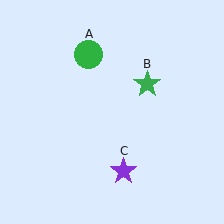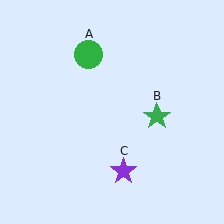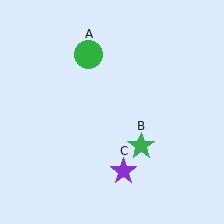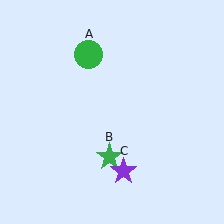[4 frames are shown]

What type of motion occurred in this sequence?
The green star (object B) rotated clockwise around the center of the scene.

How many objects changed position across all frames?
1 object changed position: green star (object B).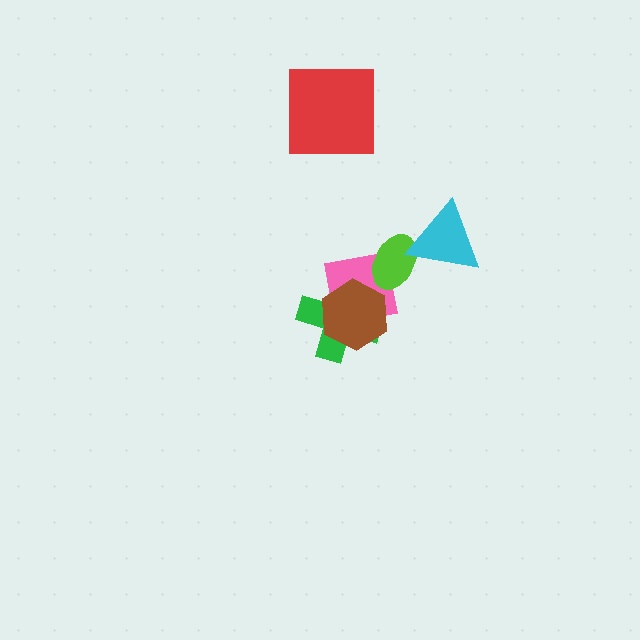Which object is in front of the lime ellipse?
The cyan triangle is in front of the lime ellipse.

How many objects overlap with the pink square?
3 objects overlap with the pink square.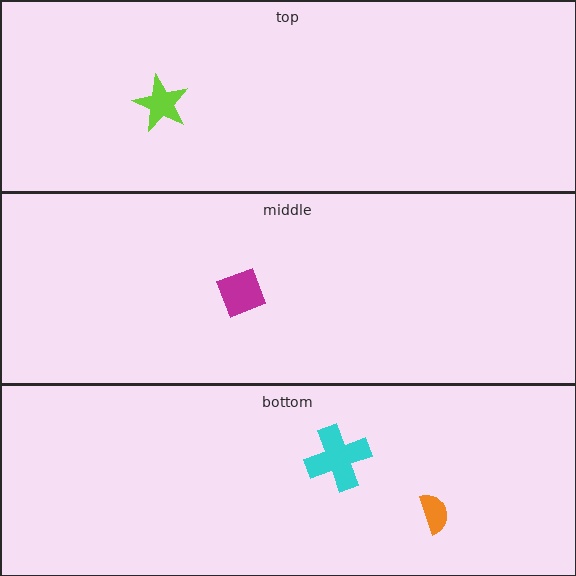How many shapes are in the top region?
1.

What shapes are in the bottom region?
The orange semicircle, the cyan cross.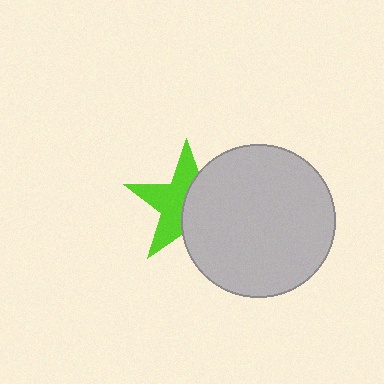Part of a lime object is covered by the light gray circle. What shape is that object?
It is a star.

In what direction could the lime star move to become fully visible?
The lime star could move left. That would shift it out from behind the light gray circle entirely.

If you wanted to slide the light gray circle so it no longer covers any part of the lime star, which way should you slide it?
Slide it right — that is the most direct way to separate the two shapes.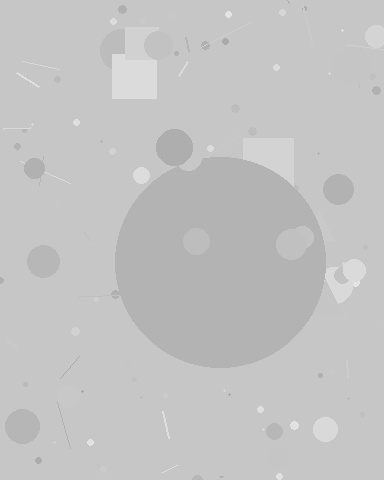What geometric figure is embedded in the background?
A circle is embedded in the background.